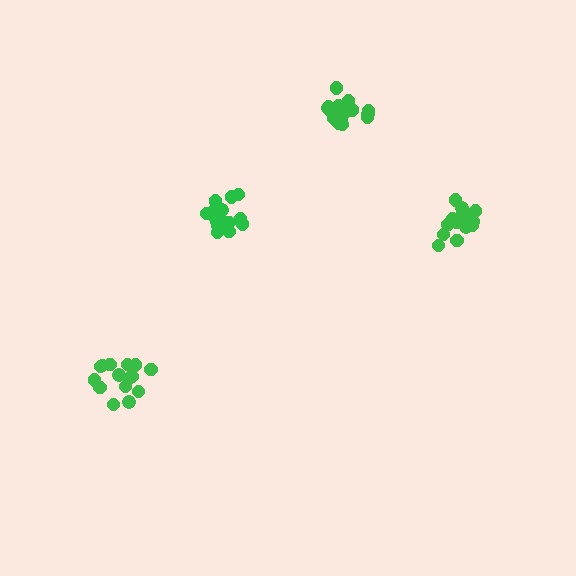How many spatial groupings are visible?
There are 4 spatial groupings.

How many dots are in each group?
Group 1: 16 dots, Group 2: 17 dots, Group 3: 20 dots, Group 4: 15 dots (68 total).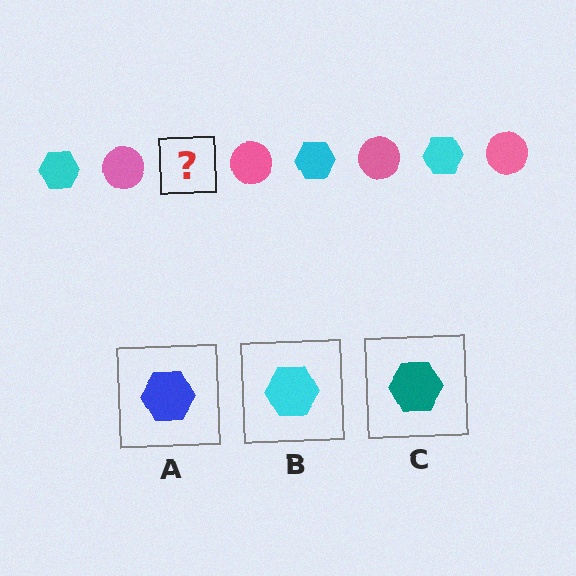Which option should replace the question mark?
Option B.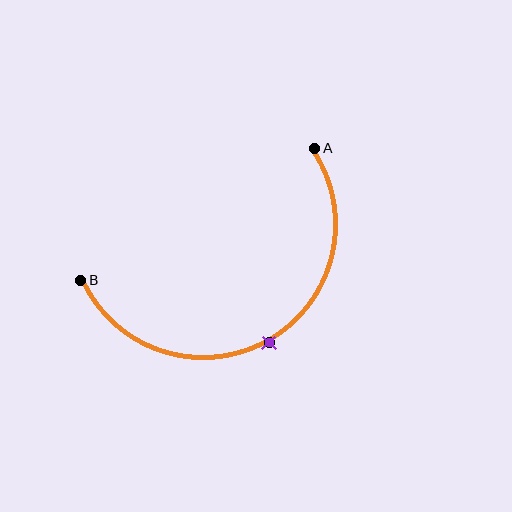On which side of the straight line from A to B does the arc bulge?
The arc bulges below the straight line connecting A and B.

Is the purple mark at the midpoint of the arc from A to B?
Yes. The purple mark lies on the arc at equal arc-length from both A and B — it is the arc midpoint.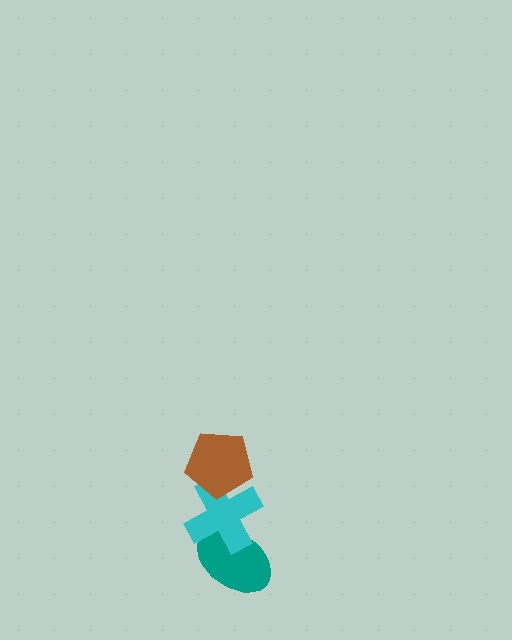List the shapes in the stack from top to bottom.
From top to bottom: the brown pentagon, the cyan cross, the teal ellipse.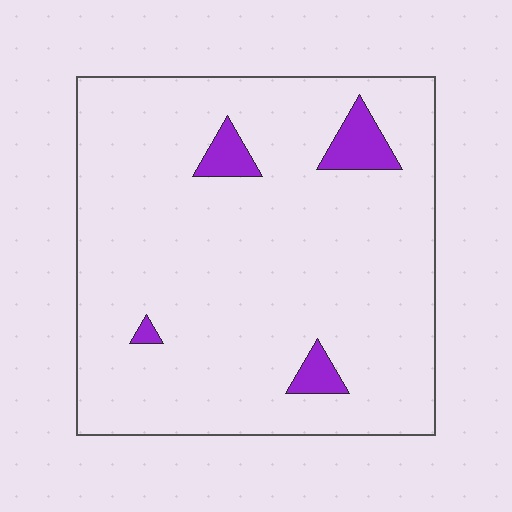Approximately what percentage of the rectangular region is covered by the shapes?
Approximately 5%.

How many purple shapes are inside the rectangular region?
4.